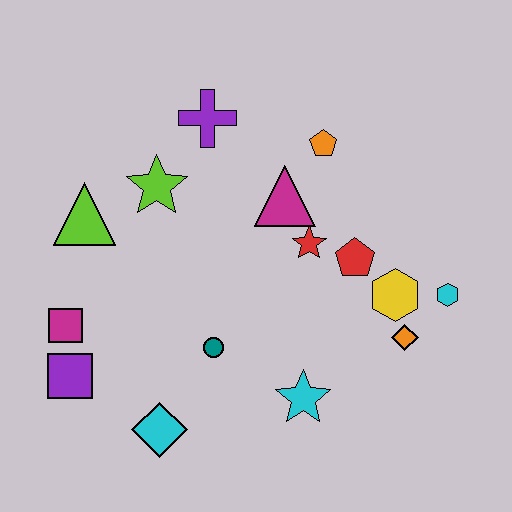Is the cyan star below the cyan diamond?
No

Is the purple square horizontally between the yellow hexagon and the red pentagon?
No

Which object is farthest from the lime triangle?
The cyan hexagon is farthest from the lime triangle.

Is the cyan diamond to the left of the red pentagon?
Yes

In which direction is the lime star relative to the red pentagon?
The lime star is to the left of the red pentagon.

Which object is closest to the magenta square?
The purple square is closest to the magenta square.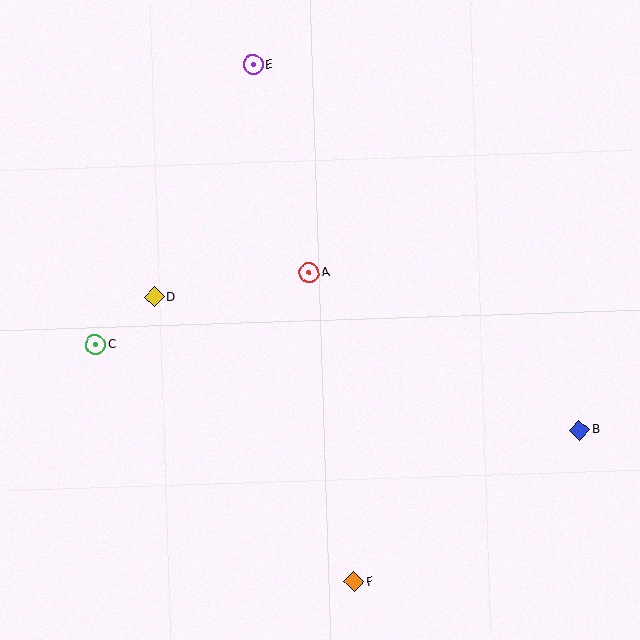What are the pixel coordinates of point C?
Point C is at (95, 345).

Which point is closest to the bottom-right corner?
Point B is closest to the bottom-right corner.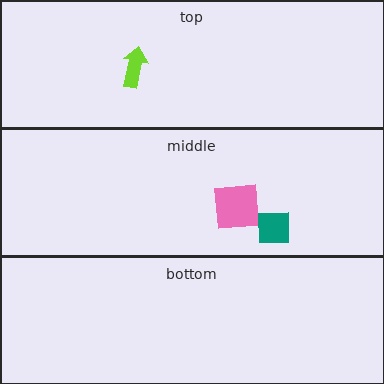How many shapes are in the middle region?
2.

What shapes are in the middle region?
The pink square, the teal square.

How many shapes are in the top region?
1.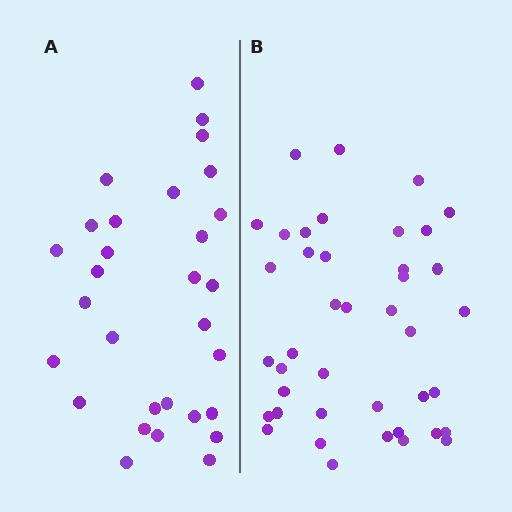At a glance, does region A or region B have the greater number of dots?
Region B (the right region) has more dots.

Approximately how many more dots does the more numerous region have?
Region B has roughly 12 or so more dots than region A.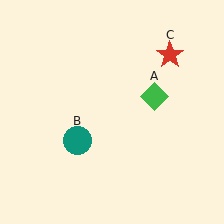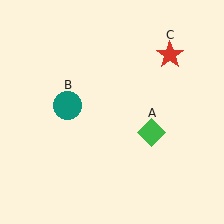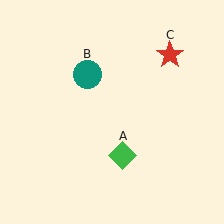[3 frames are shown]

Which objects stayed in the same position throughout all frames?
Red star (object C) remained stationary.